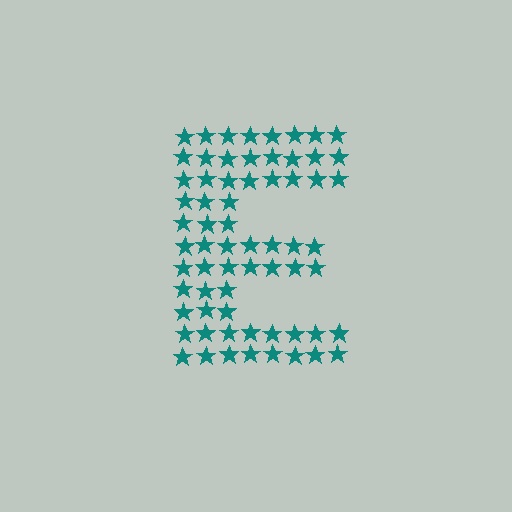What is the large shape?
The large shape is the letter E.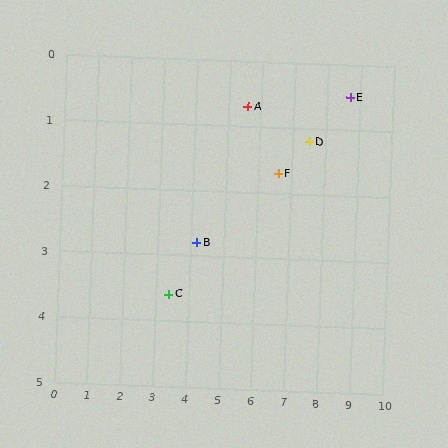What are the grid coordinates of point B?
Point B is at approximately (4.2, 2.8).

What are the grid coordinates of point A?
Point A is at approximately (5.6, 0.7).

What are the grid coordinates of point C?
Point C is at approximately (3.4, 3.6).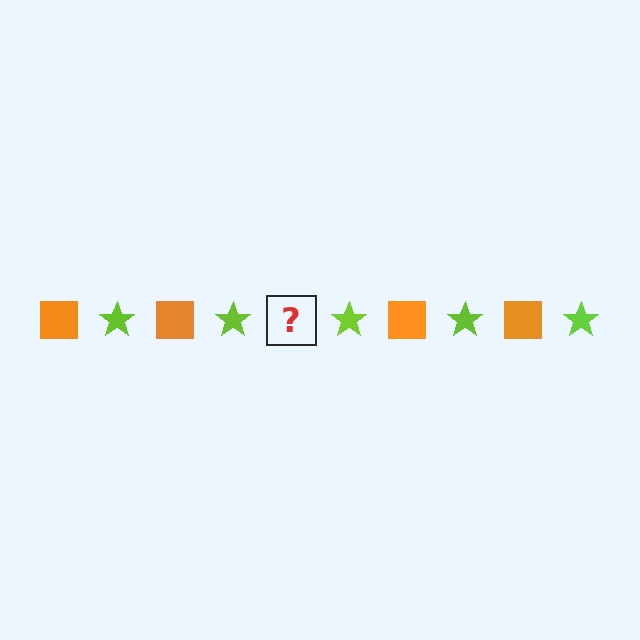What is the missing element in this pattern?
The missing element is an orange square.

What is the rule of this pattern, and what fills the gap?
The rule is that the pattern alternates between orange square and lime star. The gap should be filled with an orange square.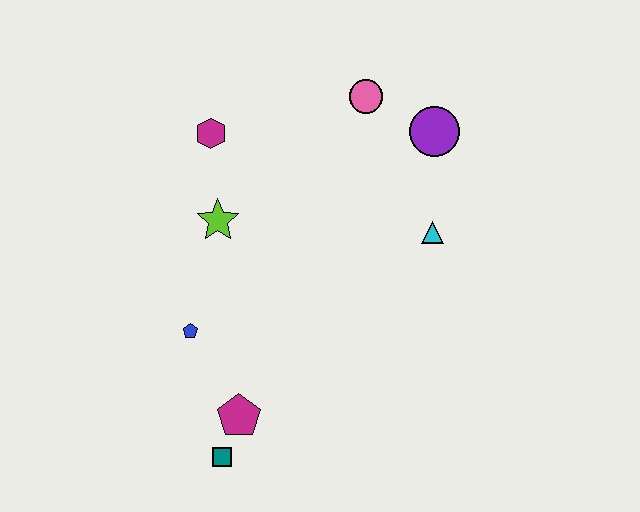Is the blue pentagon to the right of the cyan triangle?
No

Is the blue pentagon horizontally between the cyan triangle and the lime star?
No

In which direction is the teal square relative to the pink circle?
The teal square is below the pink circle.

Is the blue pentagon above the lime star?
No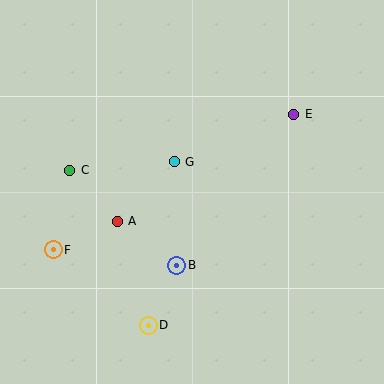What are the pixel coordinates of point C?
Point C is at (70, 170).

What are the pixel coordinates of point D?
Point D is at (148, 325).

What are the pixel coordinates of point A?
Point A is at (117, 221).